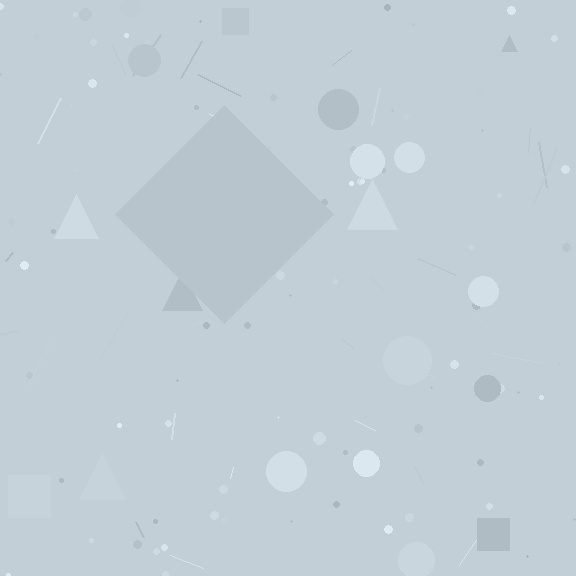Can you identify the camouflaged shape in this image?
The camouflaged shape is a diamond.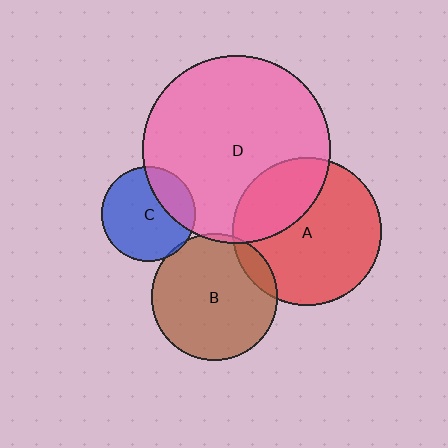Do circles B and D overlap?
Yes.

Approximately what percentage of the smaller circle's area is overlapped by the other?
Approximately 5%.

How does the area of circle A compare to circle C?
Approximately 2.5 times.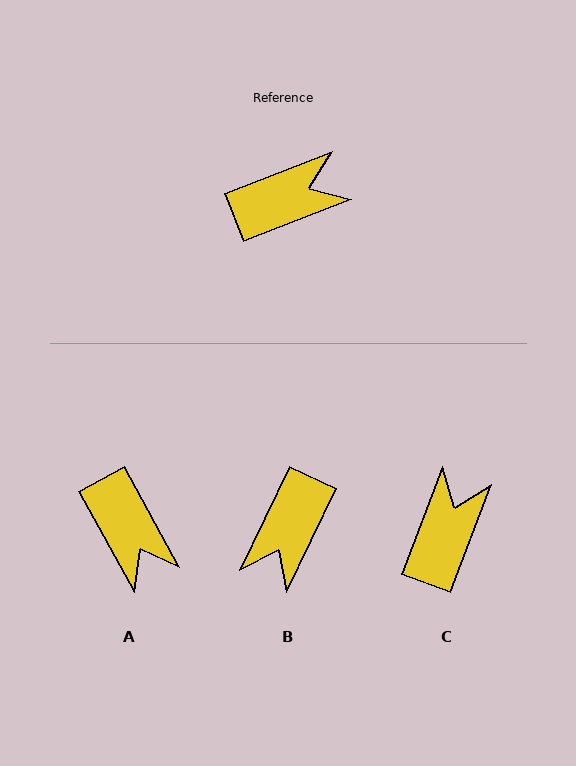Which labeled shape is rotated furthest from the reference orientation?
B, about 137 degrees away.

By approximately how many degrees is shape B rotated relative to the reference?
Approximately 137 degrees clockwise.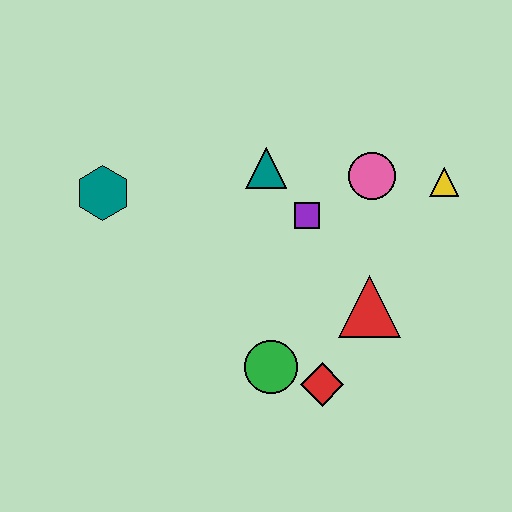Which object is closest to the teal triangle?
The purple square is closest to the teal triangle.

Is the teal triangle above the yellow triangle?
Yes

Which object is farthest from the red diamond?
The teal hexagon is farthest from the red diamond.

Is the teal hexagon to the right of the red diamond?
No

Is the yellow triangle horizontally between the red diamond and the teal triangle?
No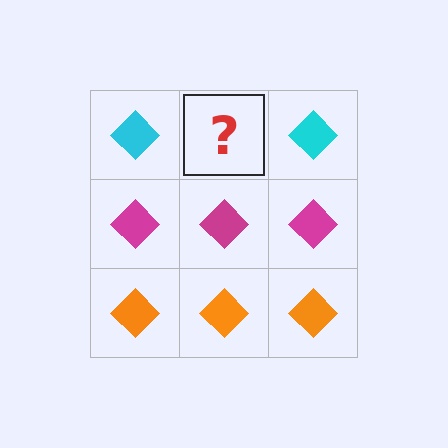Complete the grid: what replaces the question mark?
The question mark should be replaced with a cyan diamond.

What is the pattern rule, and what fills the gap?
The rule is that each row has a consistent color. The gap should be filled with a cyan diamond.